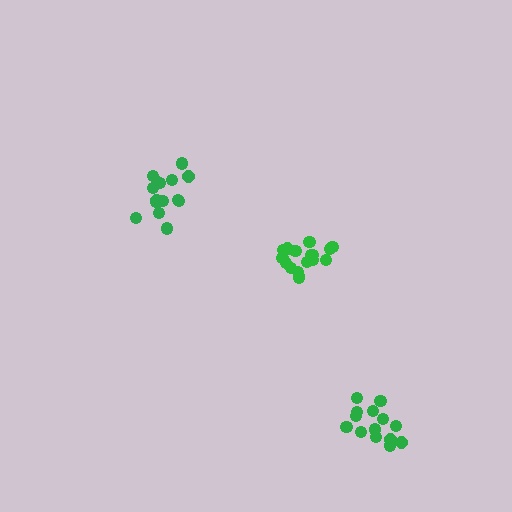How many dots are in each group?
Group 1: 16 dots, Group 2: 18 dots, Group 3: 14 dots (48 total).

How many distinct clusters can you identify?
There are 3 distinct clusters.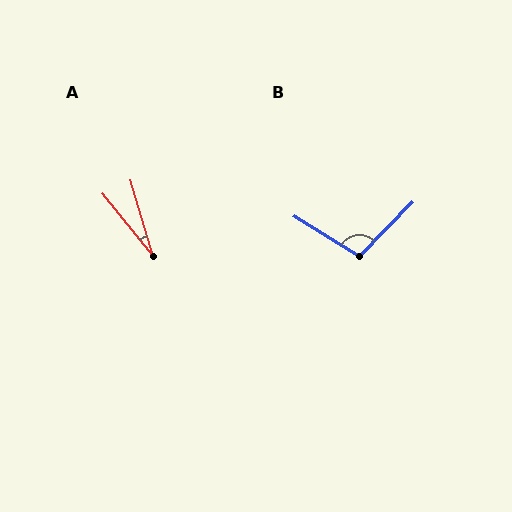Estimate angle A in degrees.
Approximately 23 degrees.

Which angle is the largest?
B, at approximately 102 degrees.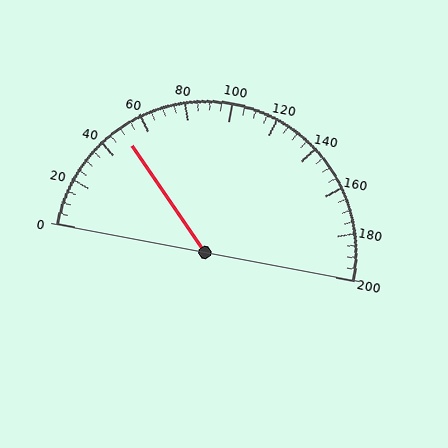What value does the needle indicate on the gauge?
The needle indicates approximately 50.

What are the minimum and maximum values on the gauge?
The gauge ranges from 0 to 200.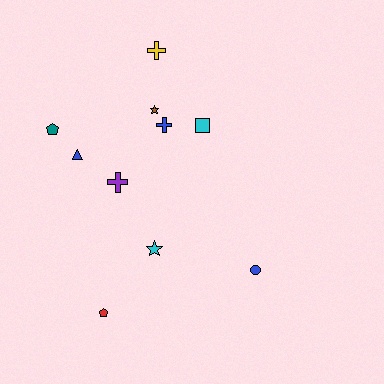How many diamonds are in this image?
There are no diamonds.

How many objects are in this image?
There are 10 objects.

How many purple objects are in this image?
There is 1 purple object.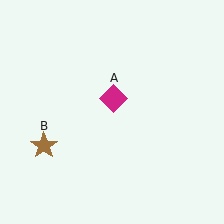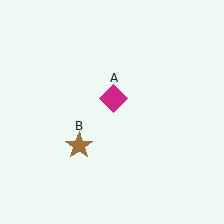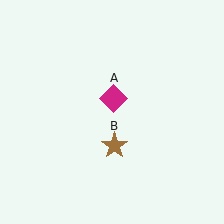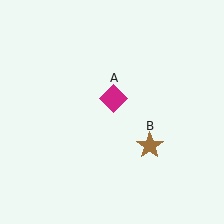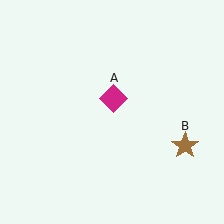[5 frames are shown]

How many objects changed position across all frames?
1 object changed position: brown star (object B).